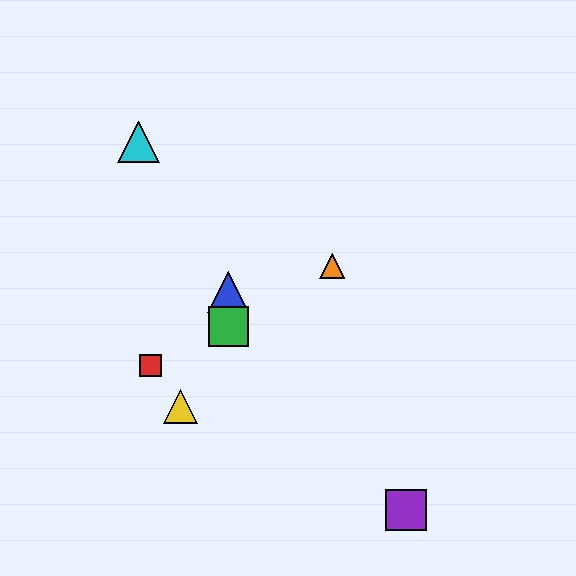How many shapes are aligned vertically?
2 shapes (the blue triangle, the green square) are aligned vertically.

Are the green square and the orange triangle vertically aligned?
No, the green square is at x≈228 and the orange triangle is at x≈332.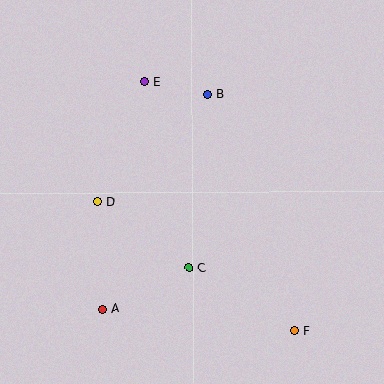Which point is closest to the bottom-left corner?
Point A is closest to the bottom-left corner.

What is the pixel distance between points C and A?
The distance between C and A is 96 pixels.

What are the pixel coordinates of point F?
Point F is at (295, 331).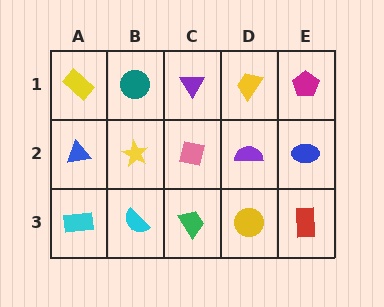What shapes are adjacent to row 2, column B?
A teal circle (row 1, column B), a cyan semicircle (row 3, column B), a blue triangle (row 2, column A), a pink square (row 2, column C).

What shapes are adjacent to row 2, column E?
A magenta pentagon (row 1, column E), a red rectangle (row 3, column E), a purple semicircle (row 2, column D).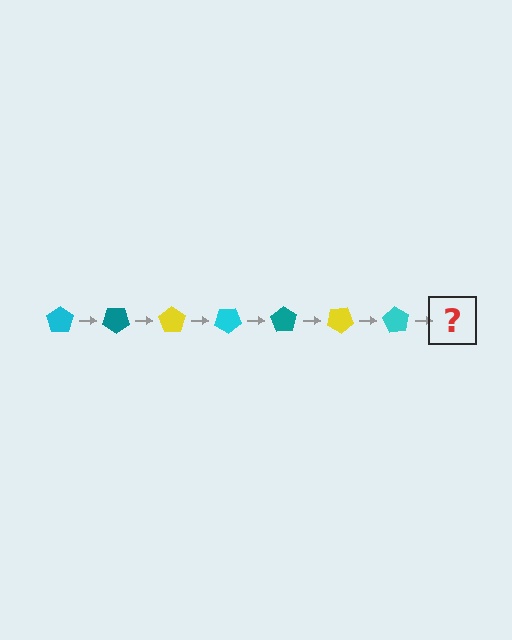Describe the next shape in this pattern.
It should be a teal pentagon, rotated 245 degrees from the start.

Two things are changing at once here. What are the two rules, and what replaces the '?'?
The two rules are that it rotates 35 degrees each step and the color cycles through cyan, teal, and yellow. The '?' should be a teal pentagon, rotated 245 degrees from the start.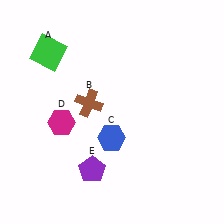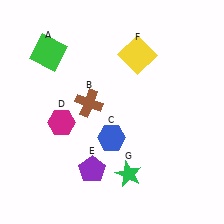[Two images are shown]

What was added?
A yellow square (F), a green star (G) were added in Image 2.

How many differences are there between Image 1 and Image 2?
There are 2 differences between the two images.